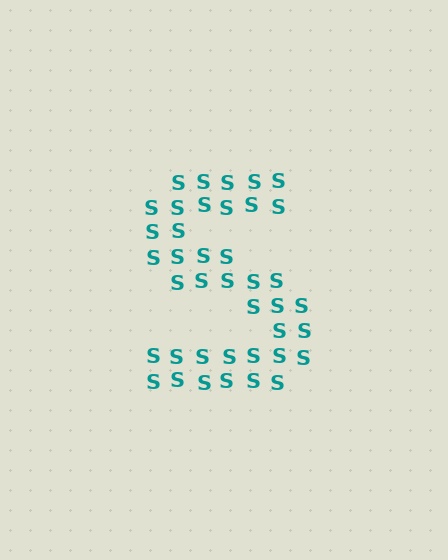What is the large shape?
The large shape is the letter S.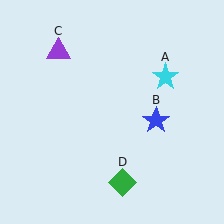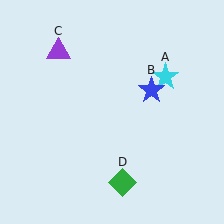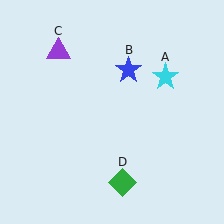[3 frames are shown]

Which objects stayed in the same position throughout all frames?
Cyan star (object A) and purple triangle (object C) and green diamond (object D) remained stationary.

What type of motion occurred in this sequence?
The blue star (object B) rotated counterclockwise around the center of the scene.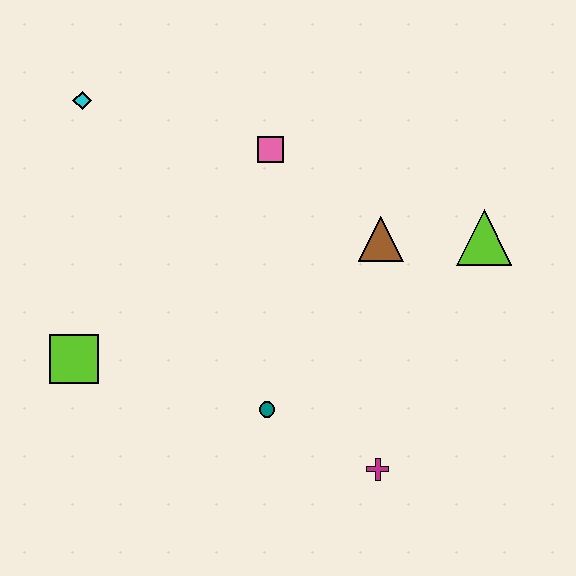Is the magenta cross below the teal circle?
Yes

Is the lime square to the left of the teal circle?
Yes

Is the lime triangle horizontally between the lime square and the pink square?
No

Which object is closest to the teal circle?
The magenta cross is closest to the teal circle.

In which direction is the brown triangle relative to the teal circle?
The brown triangle is above the teal circle.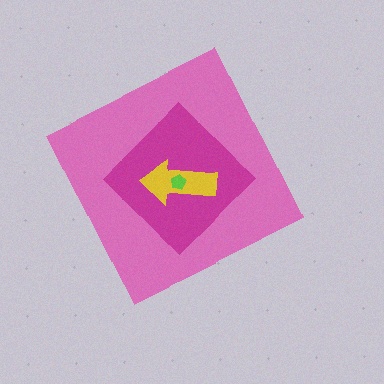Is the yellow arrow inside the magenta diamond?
Yes.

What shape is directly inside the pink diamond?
The magenta diamond.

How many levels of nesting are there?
4.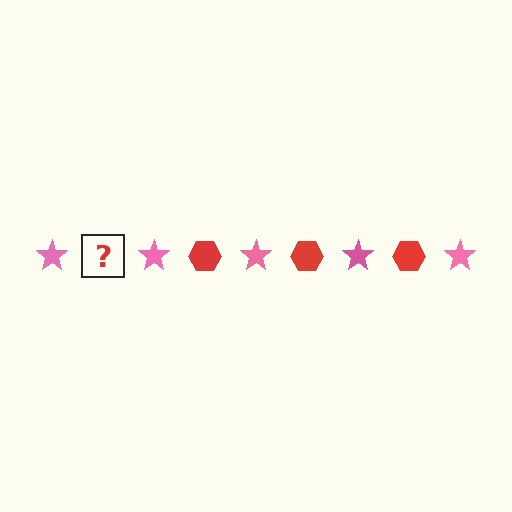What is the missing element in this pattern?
The missing element is a red hexagon.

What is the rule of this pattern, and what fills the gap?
The rule is that the pattern alternates between pink star and red hexagon. The gap should be filled with a red hexagon.